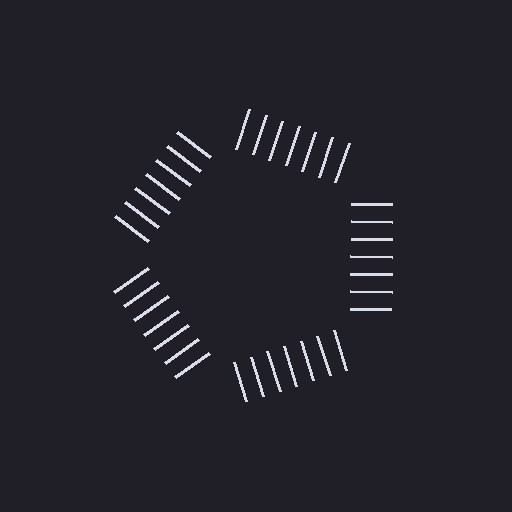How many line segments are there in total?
35 — 7 along each of the 5 edges.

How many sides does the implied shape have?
5 sides — the line-ends trace a pentagon.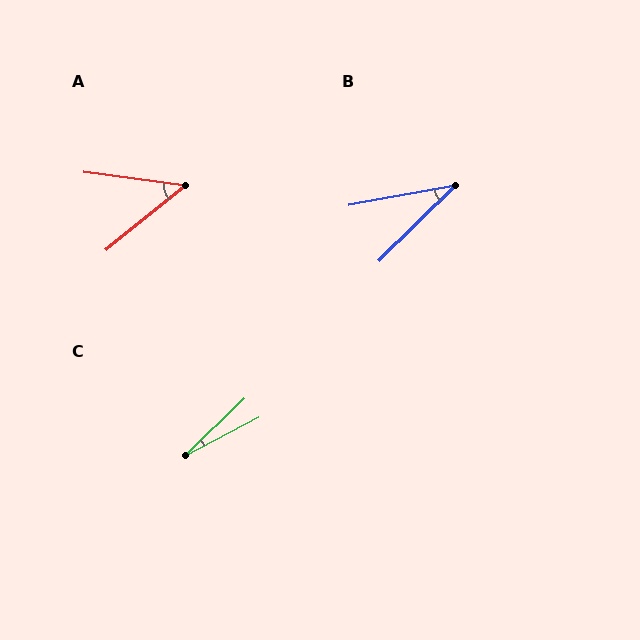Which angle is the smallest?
C, at approximately 16 degrees.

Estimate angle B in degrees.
Approximately 34 degrees.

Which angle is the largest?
A, at approximately 47 degrees.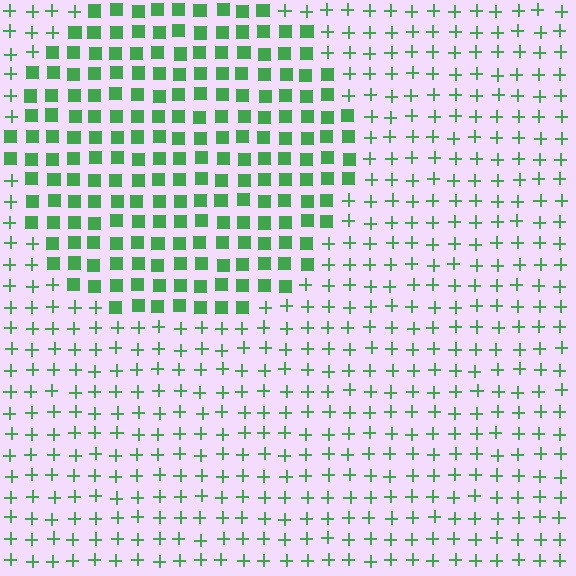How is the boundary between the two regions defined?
The boundary is defined by a change in element shape: squares inside vs. plus signs outside. All elements share the same color and spacing.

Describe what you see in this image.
The image is filled with small green elements arranged in a uniform grid. A circle-shaped region contains squares, while the surrounding area contains plus signs. The boundary is defined purely by the change in element shape.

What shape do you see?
I see a circle.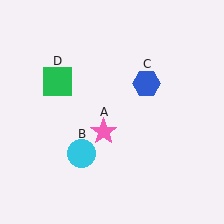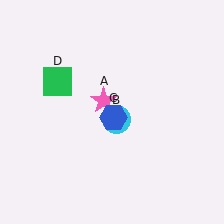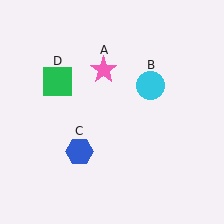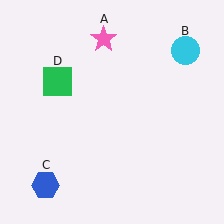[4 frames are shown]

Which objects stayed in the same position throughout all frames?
Green square (object D) remained stationary.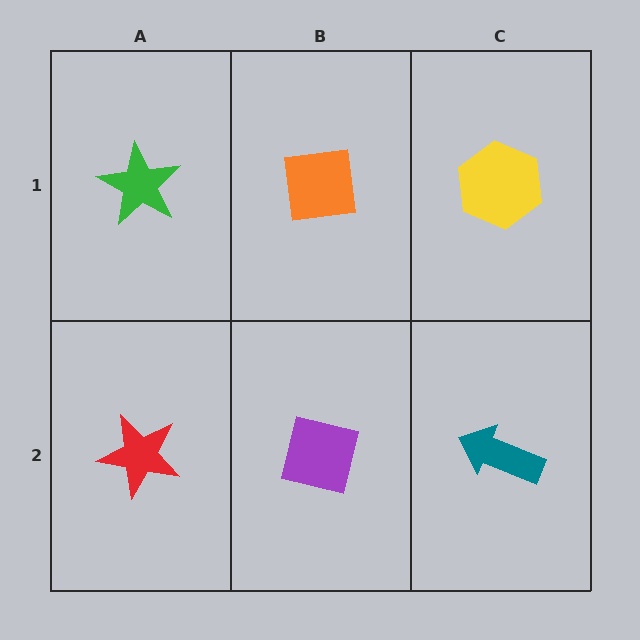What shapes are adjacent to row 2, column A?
A green star (row 1, column A), a purple square (row 2, column B).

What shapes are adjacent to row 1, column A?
A red star (row 2, column A), an orange square (row 1, column B).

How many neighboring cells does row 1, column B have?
3.